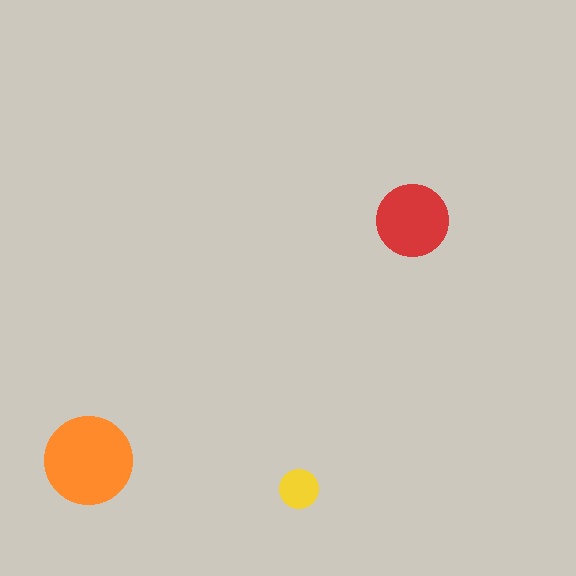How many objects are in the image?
There are 3 objects in the image.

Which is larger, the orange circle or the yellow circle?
The orange one.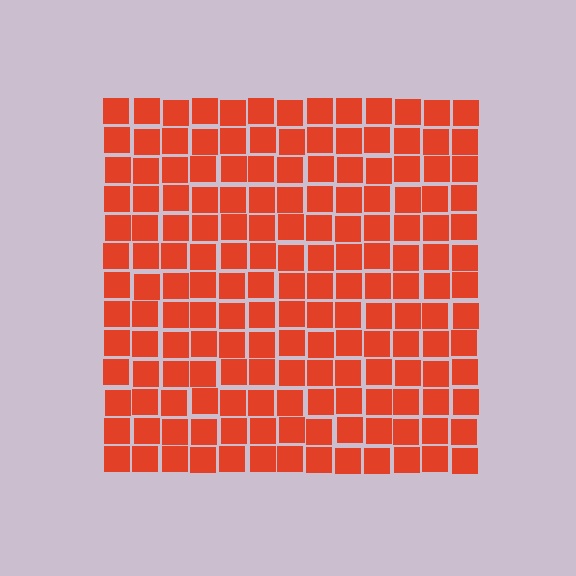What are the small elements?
The small elements are squares.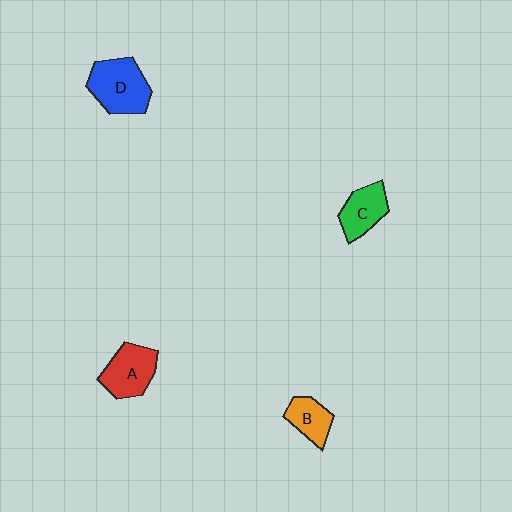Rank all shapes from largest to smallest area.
From largest to smallest: D (blue), A (red), C (green), B (orange).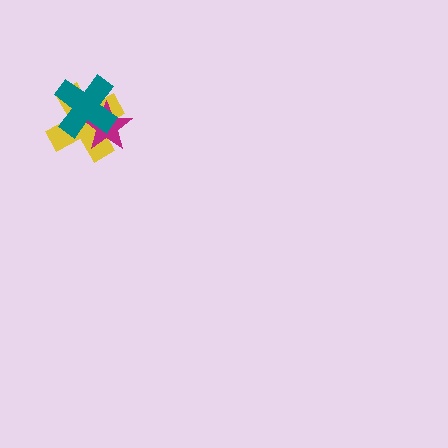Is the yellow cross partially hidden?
Yes, it is partially covered by another shape.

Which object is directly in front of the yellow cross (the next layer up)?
The magenta star is directly in front of the yellow cross.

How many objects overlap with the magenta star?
2 objects overlap with the magenta star.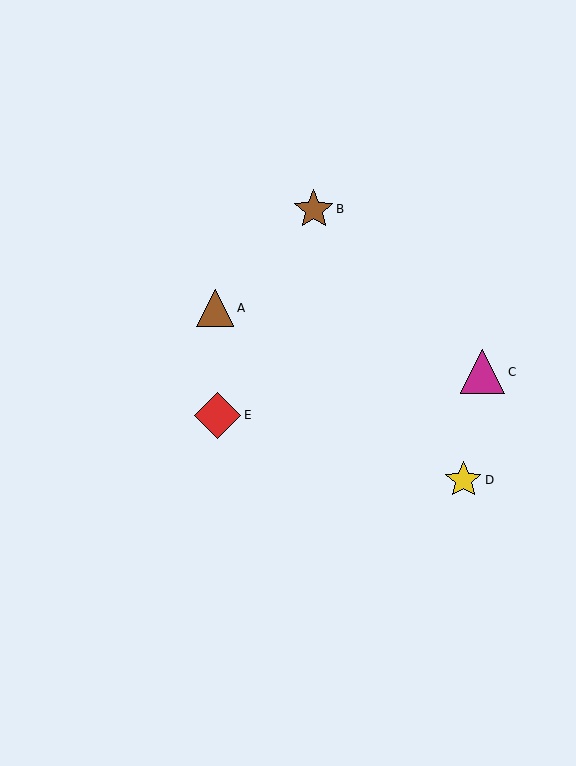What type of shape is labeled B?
Shape B is a brown star.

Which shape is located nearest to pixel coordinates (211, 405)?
The red diamond (labeled E) at (218, 415) is nearest to that location.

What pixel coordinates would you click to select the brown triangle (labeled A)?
Click at (215, 308) to select the brown triangle A.